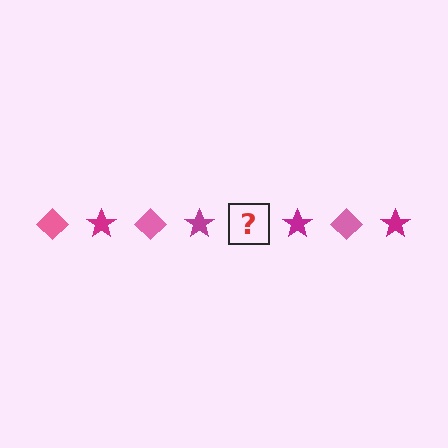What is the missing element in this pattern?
The missing element is a pink diamond.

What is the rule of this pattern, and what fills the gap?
The rule is that the pattern alternates between pink diamond and magenta star. The gap should be filled with a pink diamond.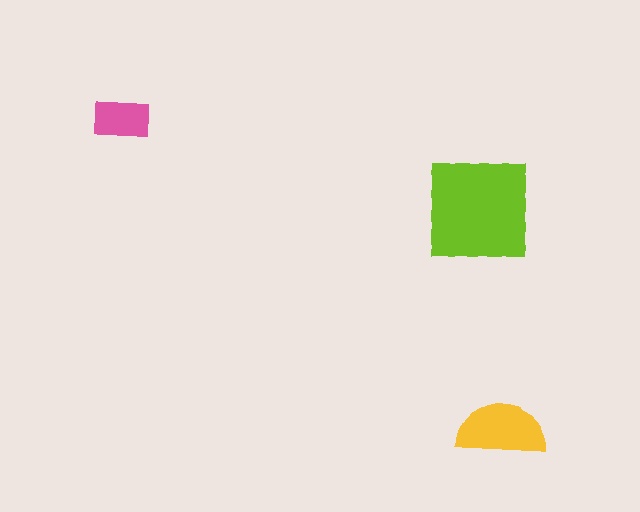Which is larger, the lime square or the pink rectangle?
The lime square.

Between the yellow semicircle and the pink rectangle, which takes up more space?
The yellow semicircle.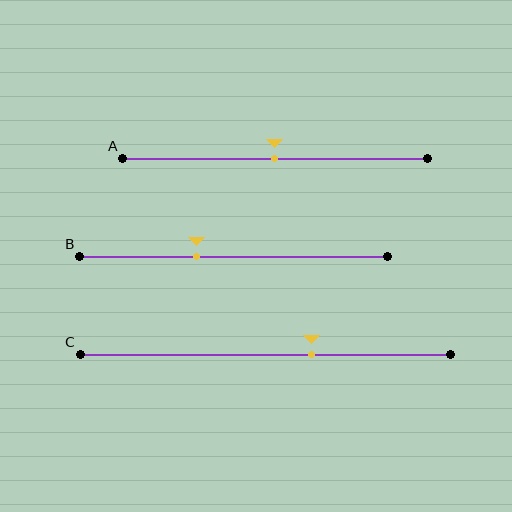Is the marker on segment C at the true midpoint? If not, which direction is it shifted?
No, the marker on segment C is shifted to the right by about 13% of the segment length.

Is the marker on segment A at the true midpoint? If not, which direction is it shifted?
Yes, the marker on segment A is at the true midpoint.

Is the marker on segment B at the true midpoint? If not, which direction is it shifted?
No, the marker on segment B is shifted to the left by about 12% of the segment length.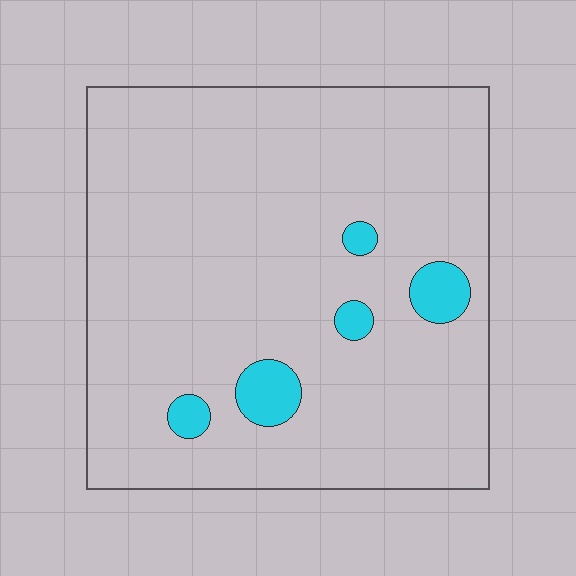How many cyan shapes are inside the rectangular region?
5.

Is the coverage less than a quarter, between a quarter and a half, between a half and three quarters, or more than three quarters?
Less than a quarter.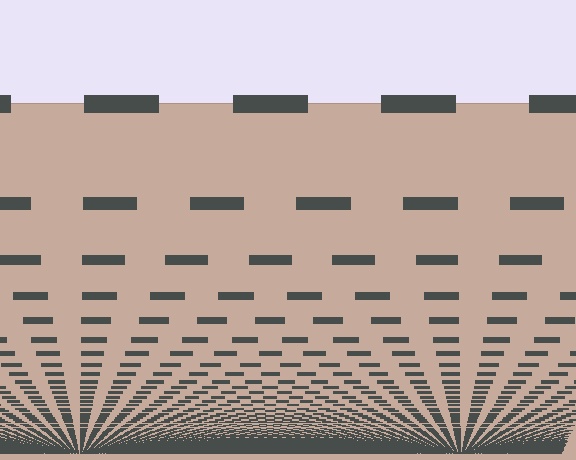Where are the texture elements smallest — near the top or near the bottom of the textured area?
Near the bottom.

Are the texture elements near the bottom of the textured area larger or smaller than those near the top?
Smaller. The gradient is inverted — elements near the bottom are smaller and denser.